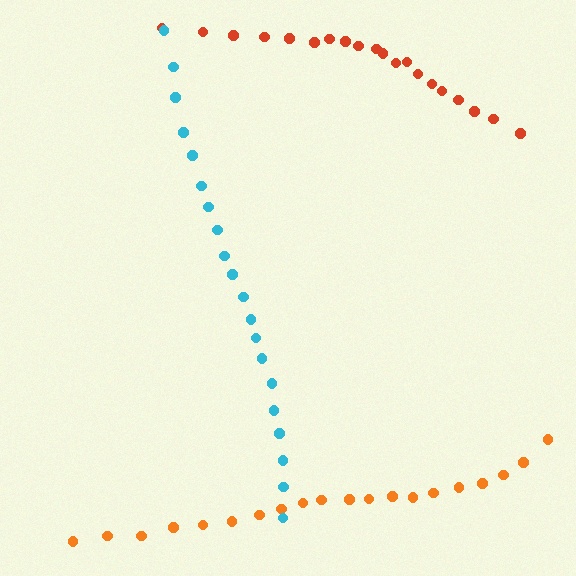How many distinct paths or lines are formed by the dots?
There are 3 distinct paths.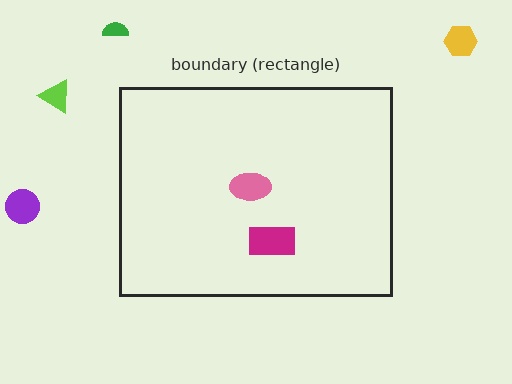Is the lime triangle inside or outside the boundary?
Outside.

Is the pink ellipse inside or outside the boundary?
Inside.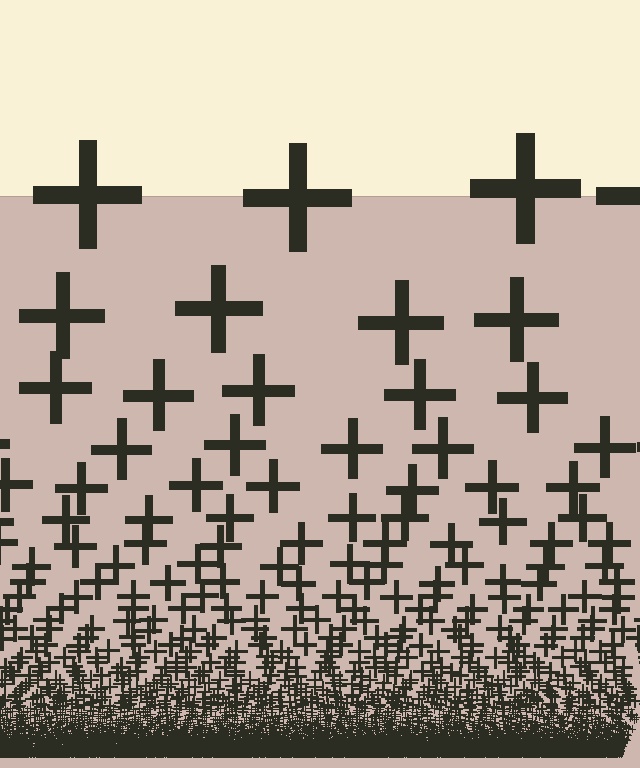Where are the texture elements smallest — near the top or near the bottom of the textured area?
Near the bottom.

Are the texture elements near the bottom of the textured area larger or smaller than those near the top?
Smaller. The gradient is inverted — elements near the bottom are smaller and denser.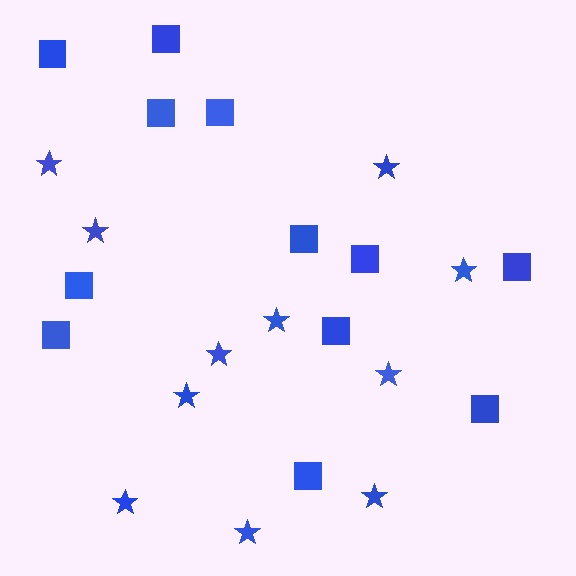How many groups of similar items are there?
There are 2 groups: one group of squares (12) and one group of stars (11).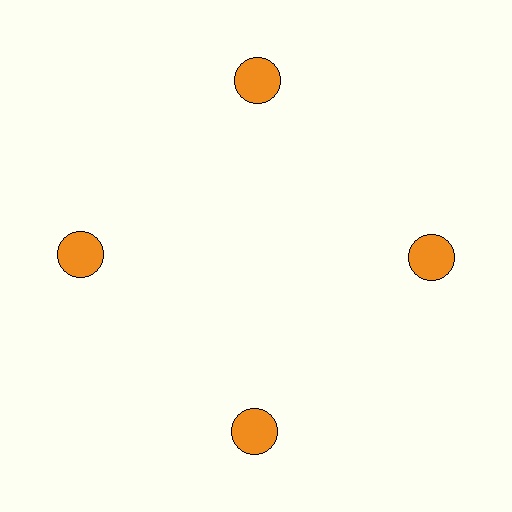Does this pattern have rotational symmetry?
Yes, this pattern has 4-fold rotational symmetry. It looks the same after rotating 90 degrees around the center.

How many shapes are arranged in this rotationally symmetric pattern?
There are 4 shapes, arranged in 4 groups of 1.